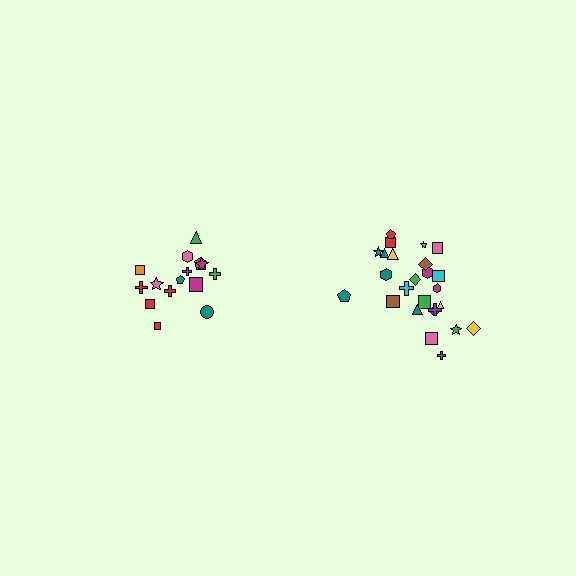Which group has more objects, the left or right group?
The right group.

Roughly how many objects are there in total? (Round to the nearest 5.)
Roughly 40 objects in total.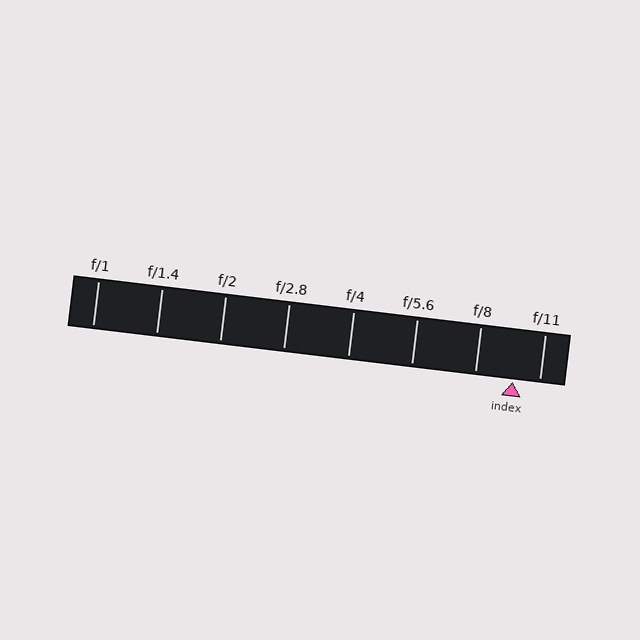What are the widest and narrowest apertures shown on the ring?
The widest aperture shown is f/1 and the narrowest is f/11.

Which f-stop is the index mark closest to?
The index mark is closest to f/11.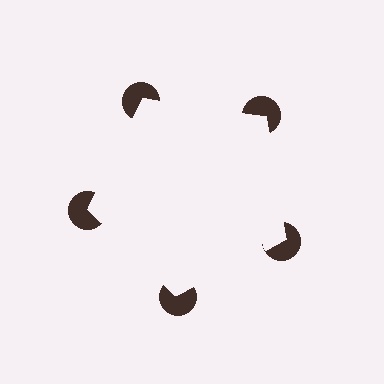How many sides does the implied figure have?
5 sides.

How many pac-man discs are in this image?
There are 5 — one at each vertex of the illusory pentagon.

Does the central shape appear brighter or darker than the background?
It typically appears slightly brighter than the background, even though no actual brightness change is drawn.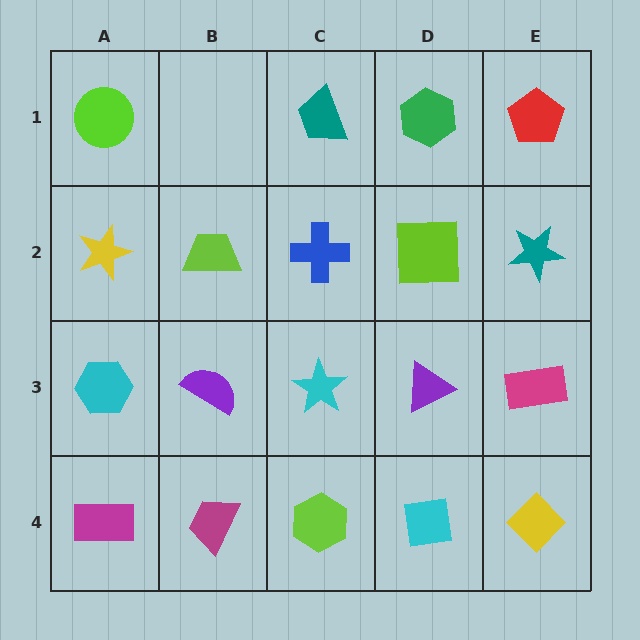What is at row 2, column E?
A teal star.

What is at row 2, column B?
A lime trapezoid.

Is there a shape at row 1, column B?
No, that cell is empty.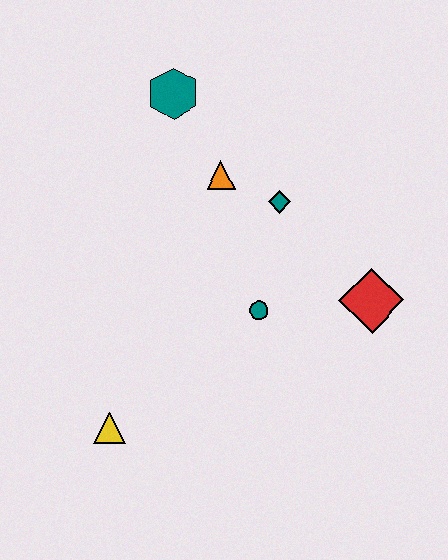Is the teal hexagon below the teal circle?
No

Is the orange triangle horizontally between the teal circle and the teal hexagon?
Yes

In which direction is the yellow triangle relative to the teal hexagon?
The yellow triangle is below the teal hexagon.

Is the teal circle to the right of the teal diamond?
No